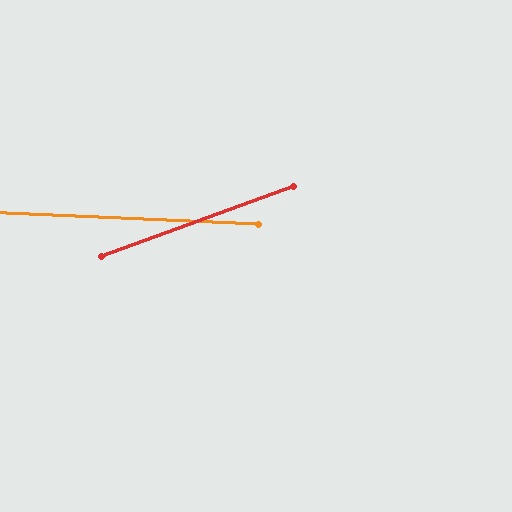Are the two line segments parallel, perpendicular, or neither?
Neither parallel nor perpendicular — they differ by about 23°.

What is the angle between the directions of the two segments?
Approximately 23 degrees.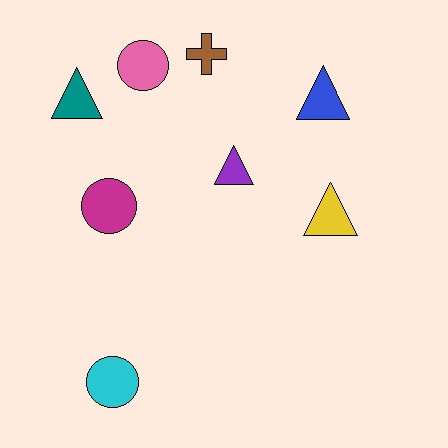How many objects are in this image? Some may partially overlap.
There are 8 objects.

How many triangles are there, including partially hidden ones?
There are 4 triangles.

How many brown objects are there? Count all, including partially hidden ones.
There is 1 brown object.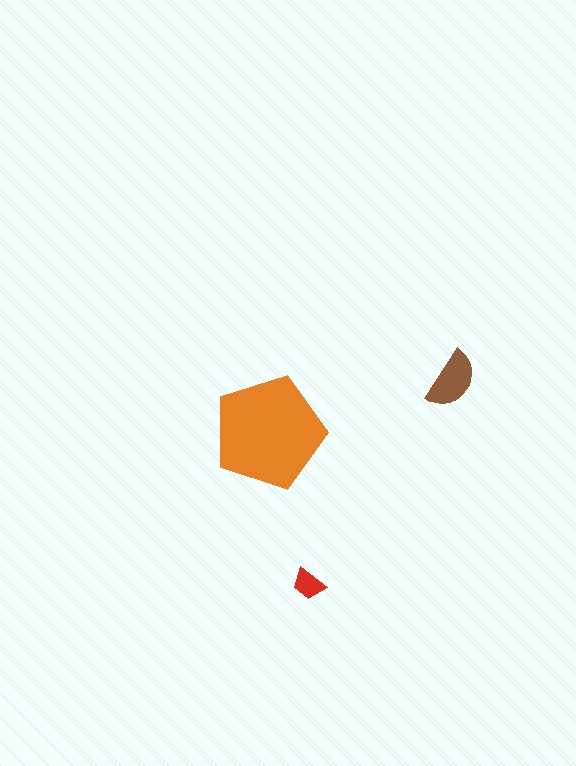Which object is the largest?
The orange pentagon.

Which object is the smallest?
The red trapezoid.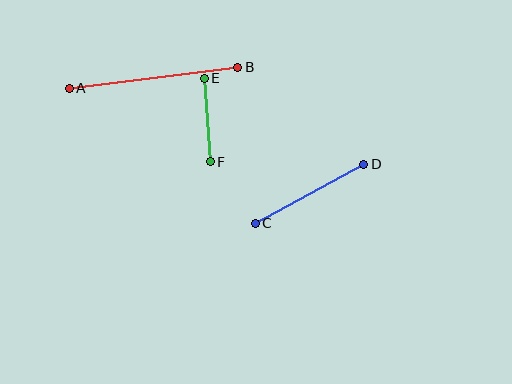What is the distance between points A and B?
The distance is approximately 170 pixels.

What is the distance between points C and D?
The distance is approximately 123 pixels.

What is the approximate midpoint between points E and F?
The midpoint is at approximately (207, 120) pixels.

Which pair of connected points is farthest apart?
Points A and B are farthest apart.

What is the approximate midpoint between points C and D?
The midpoint is at approximately (309, 194) pixels.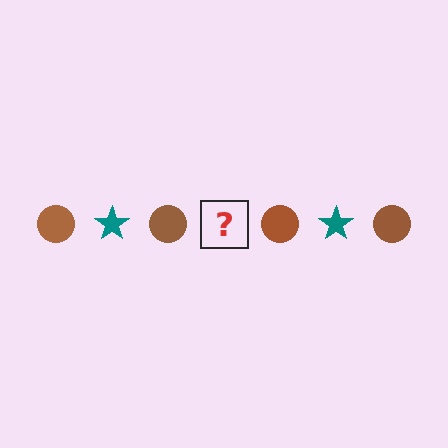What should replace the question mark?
The question mark should be replaced with a teal star.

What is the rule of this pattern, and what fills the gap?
The rule is that the pattern alternates between brown circle and teal star. The gap should be filled with a teal star.